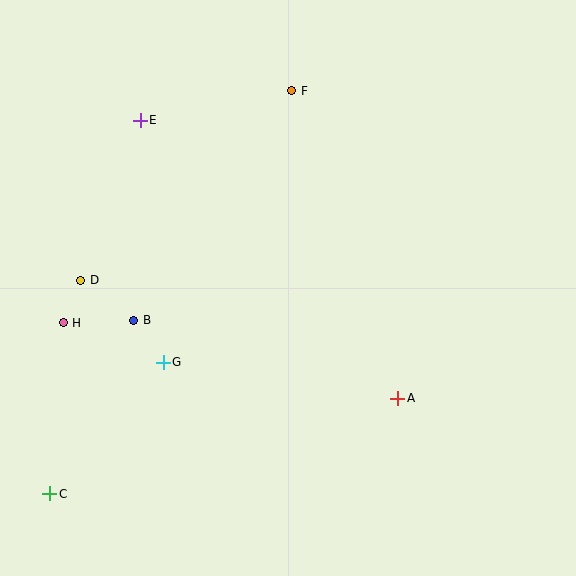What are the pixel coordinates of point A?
Point A is at (398, 398).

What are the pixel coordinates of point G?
Point G is at (163, 362).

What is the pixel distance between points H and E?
The distance between H and E is 216 pixels.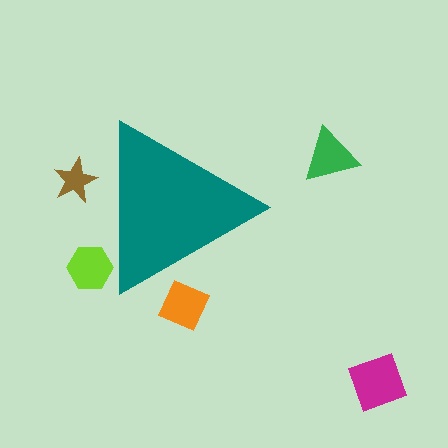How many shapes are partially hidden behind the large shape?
3 shapes are partially hidden.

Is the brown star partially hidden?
Yes, the brown star is partially hidden behind the teal triangle.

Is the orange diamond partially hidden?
Yes, the orange diamond is partially hidden behind the teal triangle.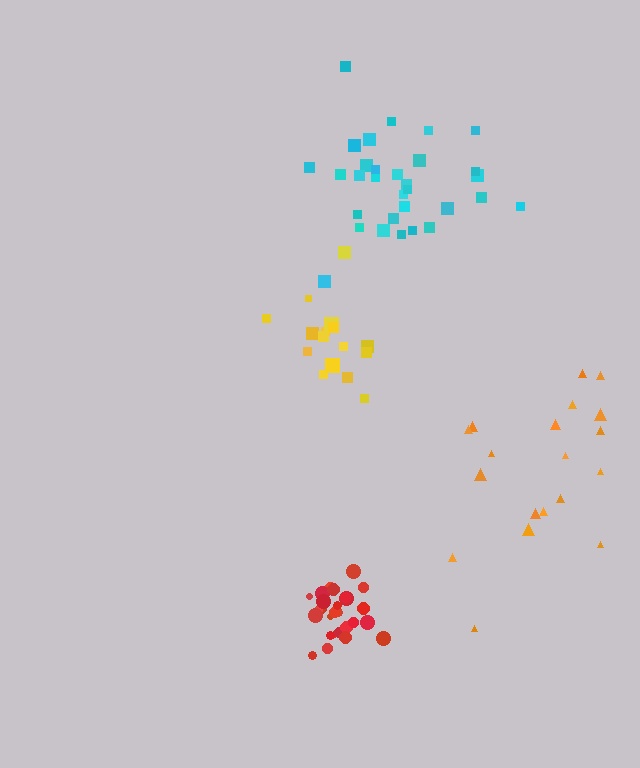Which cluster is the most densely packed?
Red.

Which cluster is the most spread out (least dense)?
Orange.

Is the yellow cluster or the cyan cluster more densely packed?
Yellow.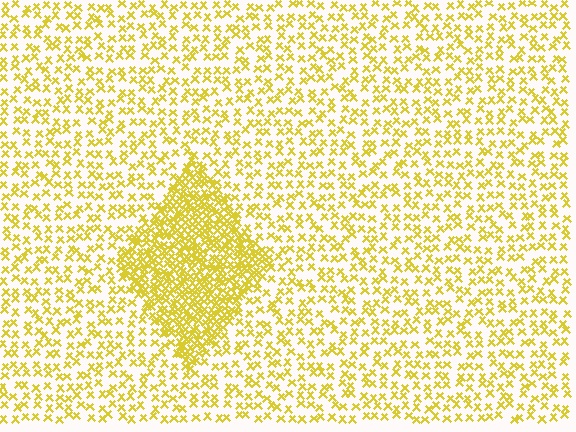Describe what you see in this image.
The image contains small yellow elements arranged at two different densities. A diamond-shaped region is visible where the elements are more densely packed than the surrounding area.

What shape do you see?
I see a diamond.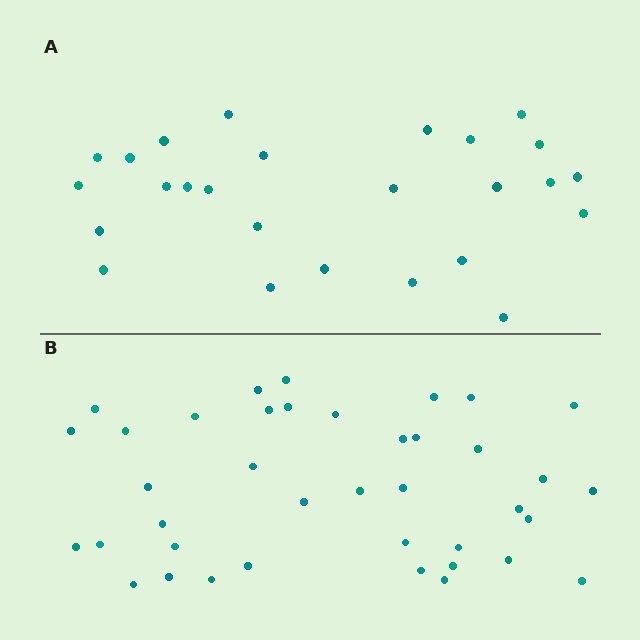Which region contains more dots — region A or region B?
Region B (the bottom region) has more dots.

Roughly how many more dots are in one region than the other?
Region B has approximately 15 more dots than region A.